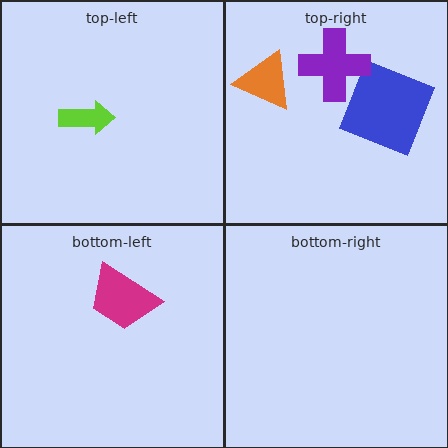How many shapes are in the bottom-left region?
1.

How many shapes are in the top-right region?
3.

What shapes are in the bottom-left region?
The magenta trapezoid.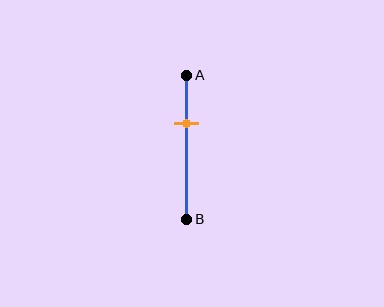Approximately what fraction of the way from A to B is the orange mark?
The orange mark is approximately 35% of the way from A to B.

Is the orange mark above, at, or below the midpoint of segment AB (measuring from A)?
The orange mark is above the midpoint of segment AB.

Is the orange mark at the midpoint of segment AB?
No, the mark is at about 35% from A, not at the 50% midpoint.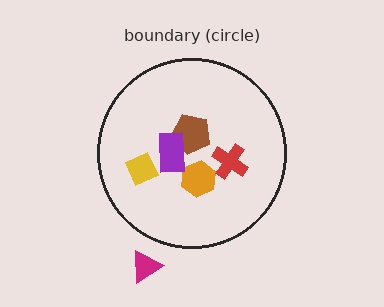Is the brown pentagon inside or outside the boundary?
Inside.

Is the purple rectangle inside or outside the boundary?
Inside.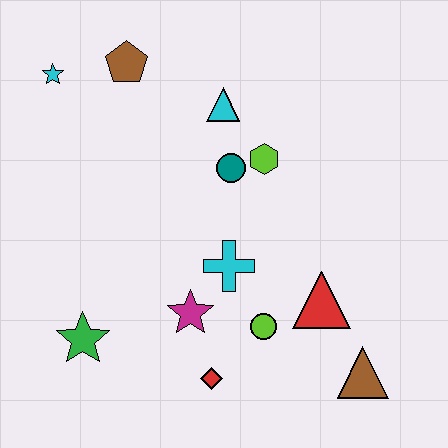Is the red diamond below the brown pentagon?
Yes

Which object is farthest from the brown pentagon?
The brown triangle is farthest from the brown pentagon.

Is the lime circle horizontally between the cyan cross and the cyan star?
No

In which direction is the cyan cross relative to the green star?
The cyan cross is to the right of the green star.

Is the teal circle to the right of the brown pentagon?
Yes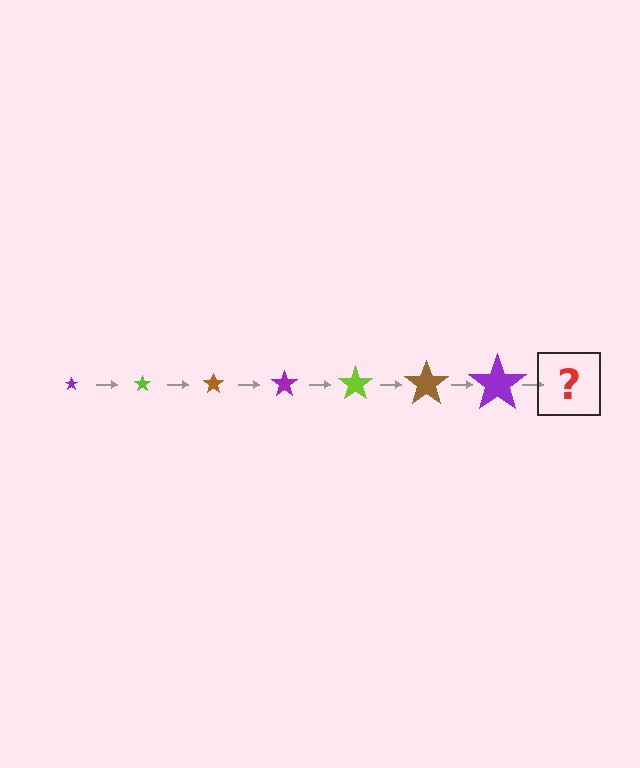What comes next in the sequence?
The next element should be a lime star, larger than the previous one.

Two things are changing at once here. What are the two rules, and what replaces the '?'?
The two rules are that the star grows larger each step and the color cycles through purple, lime, and brown. The '?' should be a lime star, larger than the previous one.